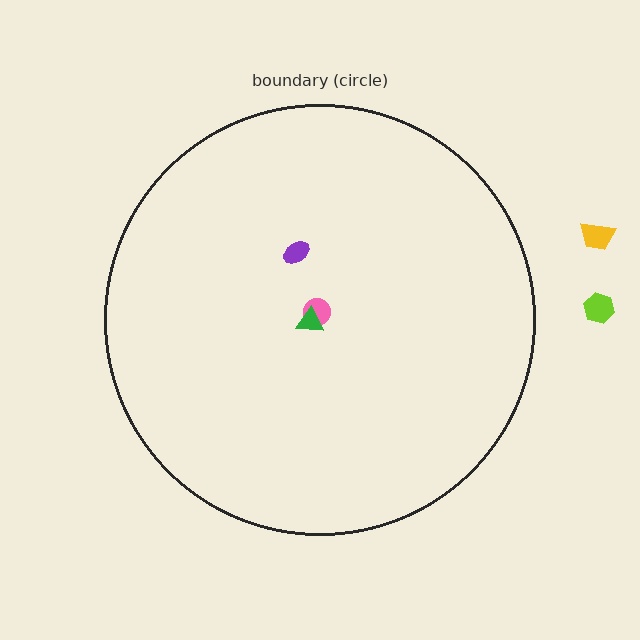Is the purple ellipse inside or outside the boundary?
Inside.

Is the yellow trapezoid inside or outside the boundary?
Outside.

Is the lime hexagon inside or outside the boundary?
Outside.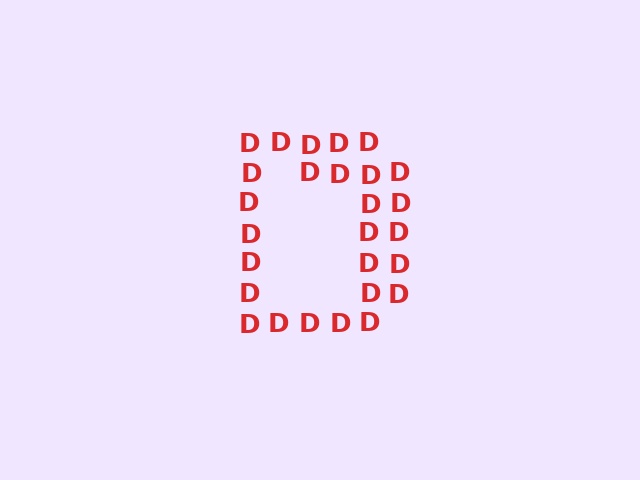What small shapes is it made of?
It is made of small letter D's.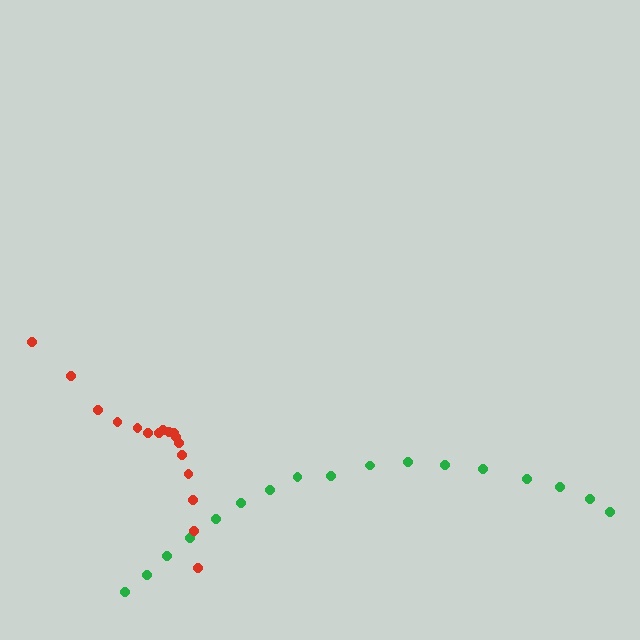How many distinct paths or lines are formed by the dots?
There are 2 distinct paths.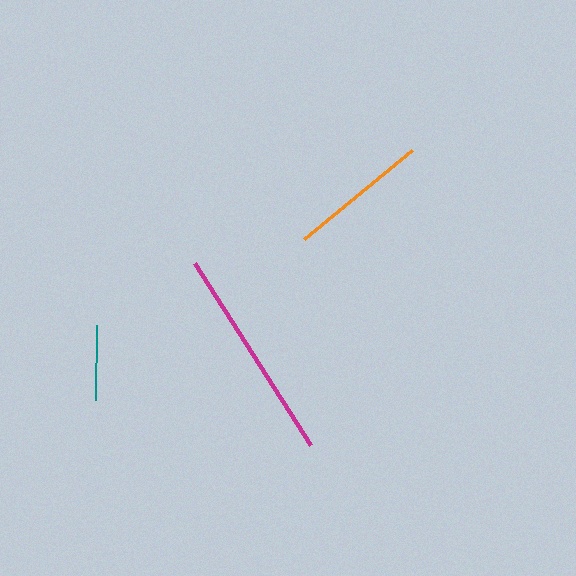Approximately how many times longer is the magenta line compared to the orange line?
The magenta line is approximately 1.5 times the length of the orange line.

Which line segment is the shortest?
The teal line is the shortest at approximately 75 pixels.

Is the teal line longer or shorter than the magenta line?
The magenta line is longer than the teal line.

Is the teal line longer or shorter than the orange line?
The orange line is longer than the teal line.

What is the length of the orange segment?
The orange segment is approximately 139 pixels long.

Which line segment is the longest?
The magenta line is the longest at approximately 216 pixels.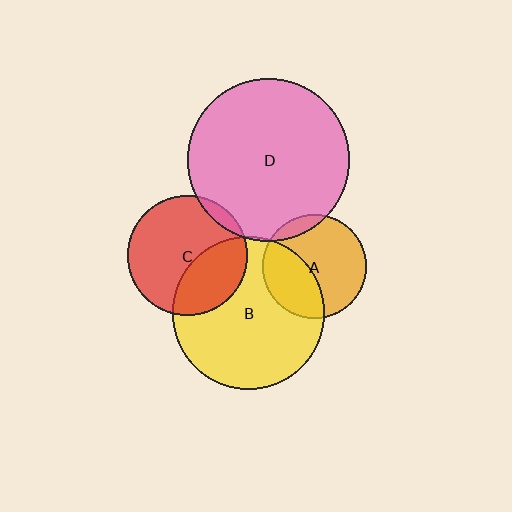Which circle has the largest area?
Circle D (pink).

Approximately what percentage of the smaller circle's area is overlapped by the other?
Approximately 10%.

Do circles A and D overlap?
Yes.